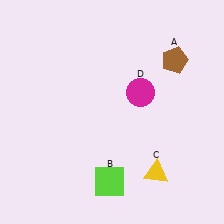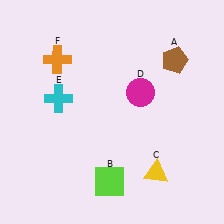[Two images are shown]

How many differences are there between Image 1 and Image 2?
There are 2 differences between the two images.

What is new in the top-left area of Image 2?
A cyan cross (E) was added in the top-left area of Image 2.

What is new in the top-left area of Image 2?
An orange cross (F) was added in the top-left area of Image 2.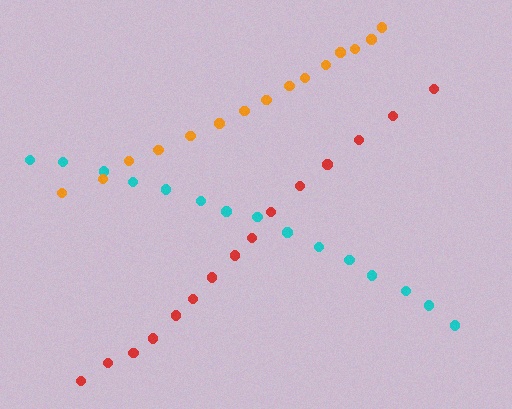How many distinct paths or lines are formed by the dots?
There are 3 distinct paths.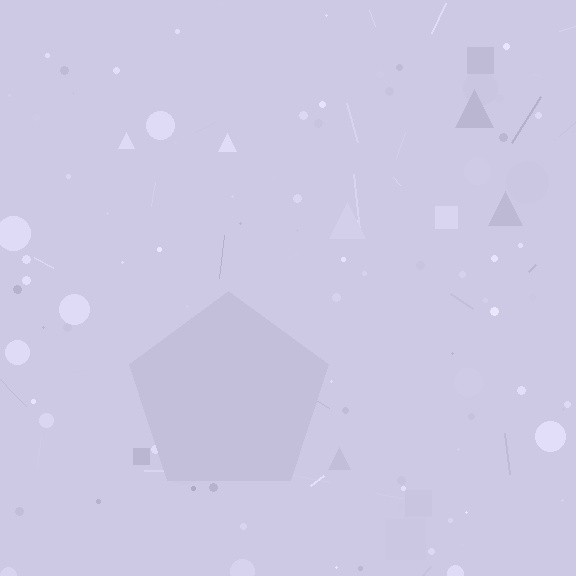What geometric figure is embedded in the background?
A pentagon is embedded in the background.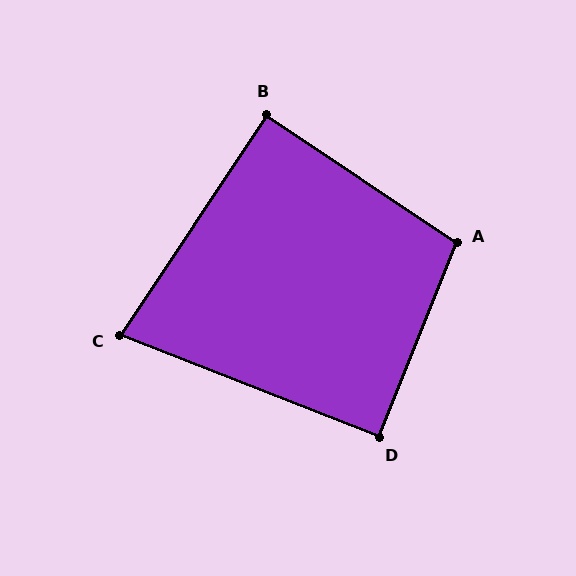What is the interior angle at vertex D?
Approximately 90 degrees (approximately right).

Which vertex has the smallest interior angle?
C, at approximately 78 degrees.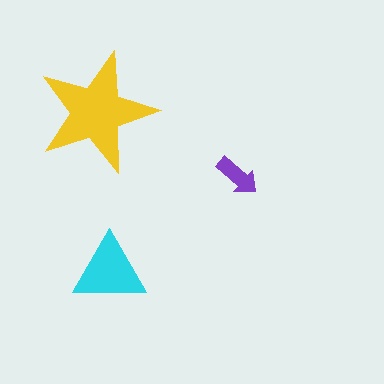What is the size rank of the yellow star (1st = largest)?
1st.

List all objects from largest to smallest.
The yellow star, the cyan triangle, the purple arrow.